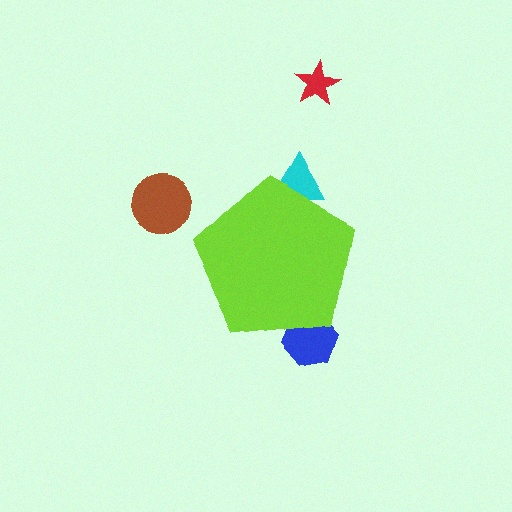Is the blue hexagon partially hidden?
Yes, the blue hexagon is partially hidden behind the lime pentagon.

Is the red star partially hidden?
No, the red star is fully visible.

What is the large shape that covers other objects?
A lime pentagon.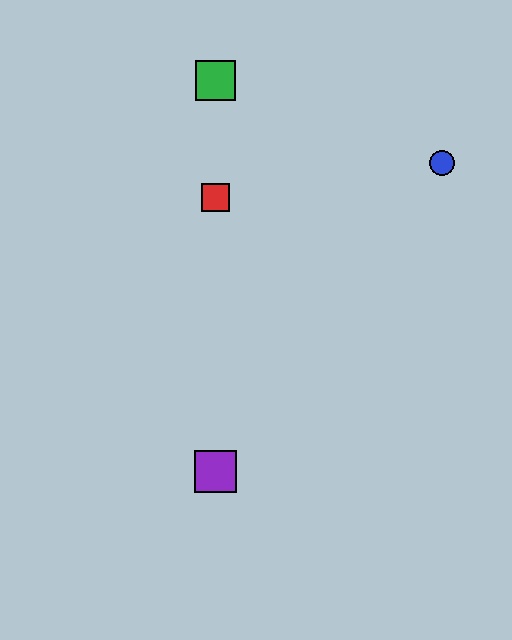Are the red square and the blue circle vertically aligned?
No, the red square is at x≈215 and the blue circle is at x≈442.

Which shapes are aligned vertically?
The red square, the green square, the yellow hexagon, the purple square are aligned vertically.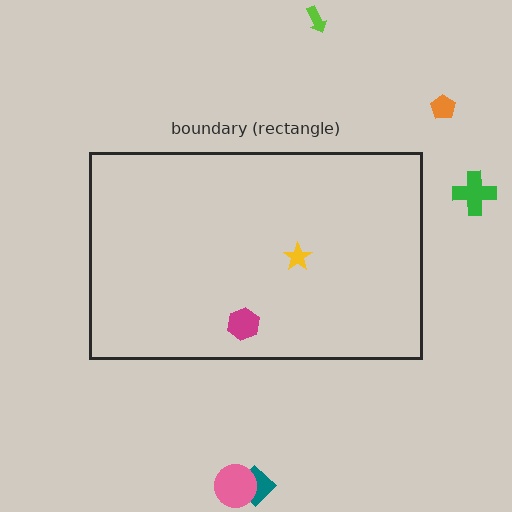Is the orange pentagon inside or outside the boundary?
Outside.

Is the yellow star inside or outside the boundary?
Inside.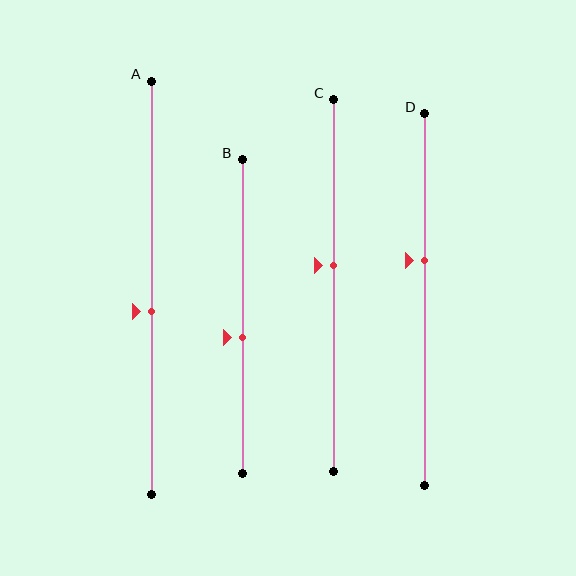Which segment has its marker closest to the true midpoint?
Segment C has its marker closest to the true midpoint.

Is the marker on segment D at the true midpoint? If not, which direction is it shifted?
No, the marker on segment D is shifted upward by about 11% of the segment length.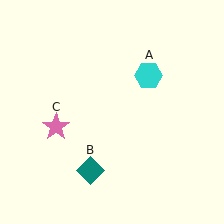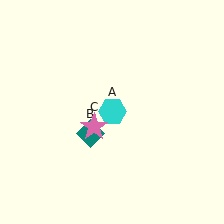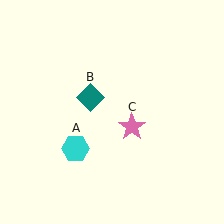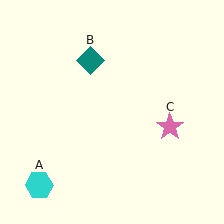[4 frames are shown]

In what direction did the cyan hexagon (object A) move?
The cyan hexagon (object A) moved down and to the left.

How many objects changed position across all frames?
3 objects changed position: cyan hexagon (object A), teal diamond (object B), pink star (object C).